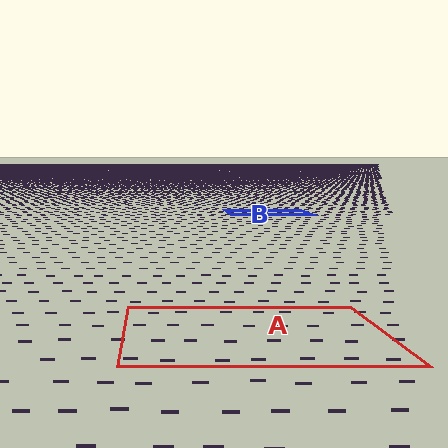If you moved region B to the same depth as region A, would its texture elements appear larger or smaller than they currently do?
They would appear larger. At a closer depth, the same texture elements are projected at a bigger on-screen size.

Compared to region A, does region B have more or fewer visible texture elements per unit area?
Region B has more texture elements per unit area — they are packed more densely because it is farther away.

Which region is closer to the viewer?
Region A is closer. The texture elements there are larger and more spread out.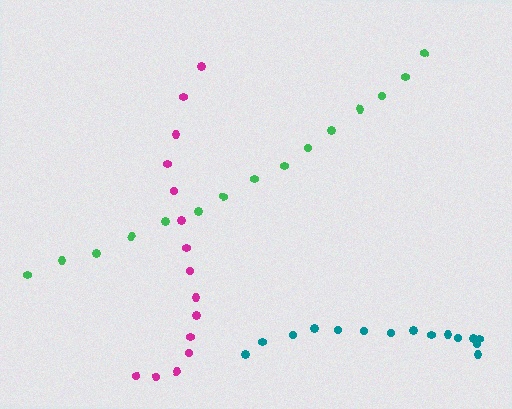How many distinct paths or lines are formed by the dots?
There are 3 distinct paths.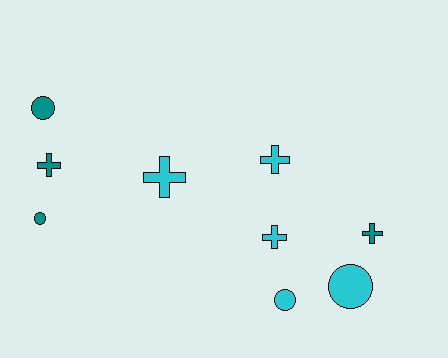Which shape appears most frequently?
Cross, with 5 objects.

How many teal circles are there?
There are 2 teal circles.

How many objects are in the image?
There are 9 objects.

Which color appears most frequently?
Cyan, with 5 objects.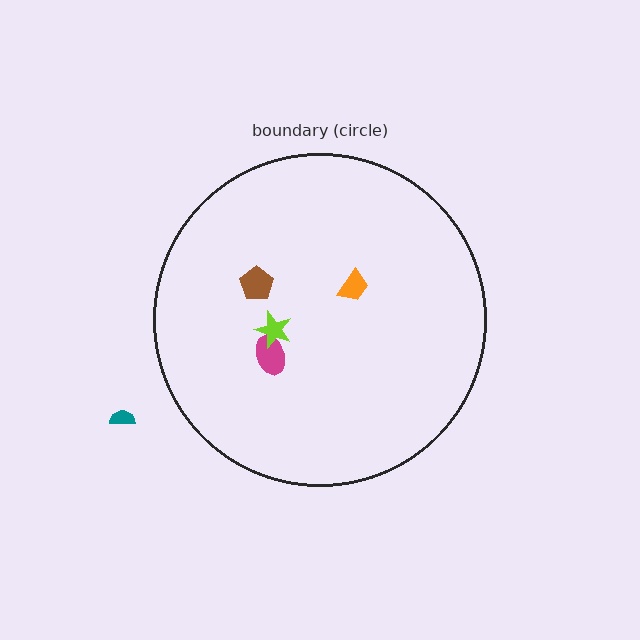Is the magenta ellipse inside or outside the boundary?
Inside.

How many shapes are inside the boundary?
4 inside, 1 outside.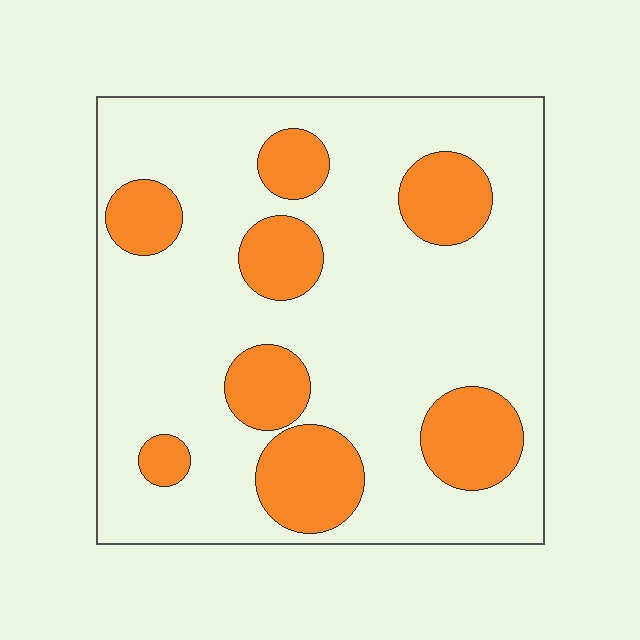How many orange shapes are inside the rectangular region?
8.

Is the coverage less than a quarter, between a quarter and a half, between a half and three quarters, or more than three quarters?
Less than a quarter.